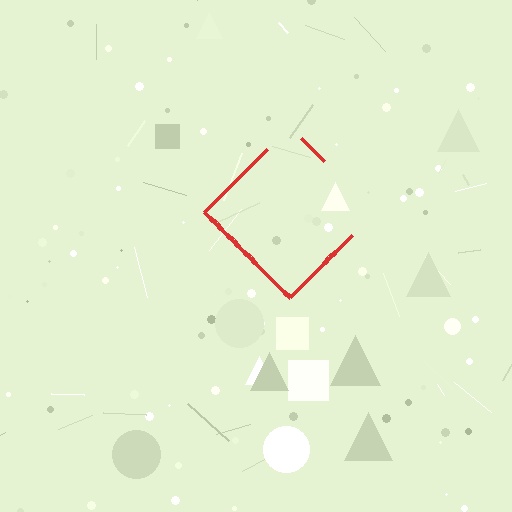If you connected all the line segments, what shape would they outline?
They would outline a diamond.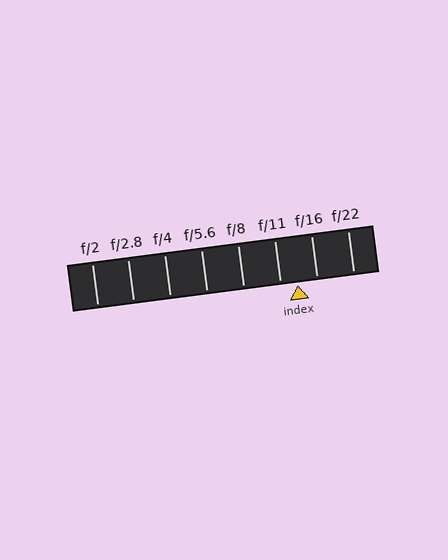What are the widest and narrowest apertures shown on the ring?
The widest aperture shown is f/2 and the narrowest is f/22.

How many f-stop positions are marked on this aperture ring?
There are 8 f-stop positions marked.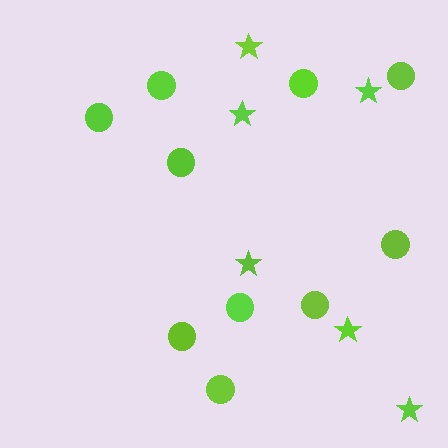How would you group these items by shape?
There are 2 groups: one group of circles (10) and one group of stars (6).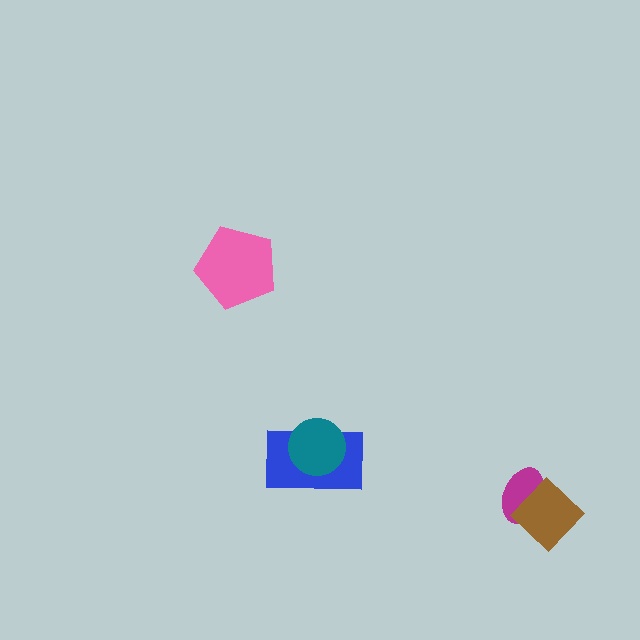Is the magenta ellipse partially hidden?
Yes, it is partially covered by another shape.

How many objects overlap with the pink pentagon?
0 objects overlap with the pink pentagon.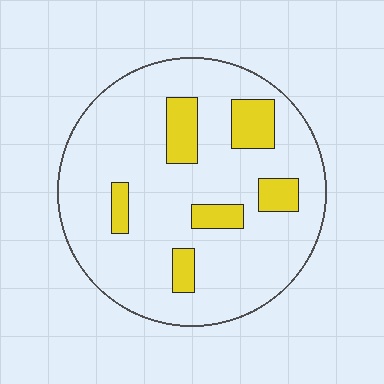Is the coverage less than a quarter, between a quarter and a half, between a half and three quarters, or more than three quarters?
Less than a quarter.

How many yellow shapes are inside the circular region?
6.